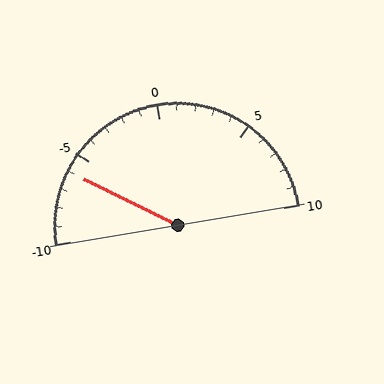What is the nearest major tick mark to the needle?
The nearest major tick mark is -5.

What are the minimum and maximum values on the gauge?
The gauge ranges from -10 to 10.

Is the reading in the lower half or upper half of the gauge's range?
The reading is in the lower half of the range (-10 to 10).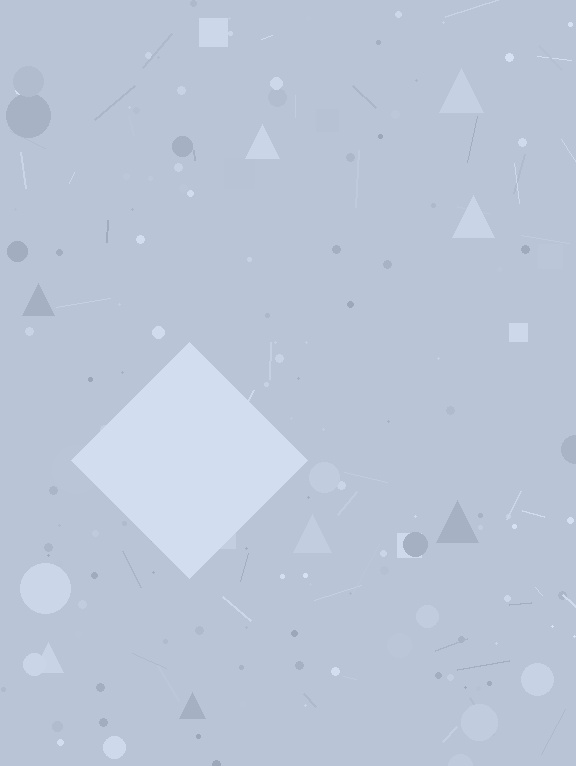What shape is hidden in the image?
A diamond is hidden in the image.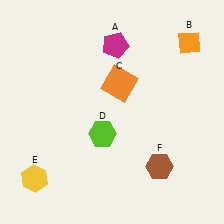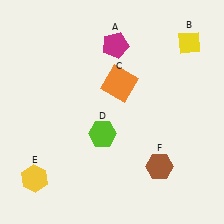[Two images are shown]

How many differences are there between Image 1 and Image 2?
There is 1 difference between the two images.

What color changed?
The diamond (B) changed from orange in Image 1 to yellow in Image 2.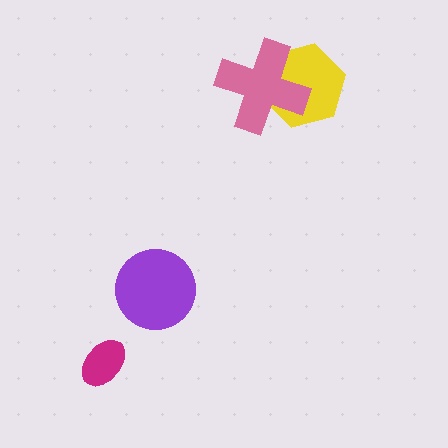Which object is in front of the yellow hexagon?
The pink cross is in front of the yellow hexagon.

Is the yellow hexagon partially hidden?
Yes, it is partially covered by another shape.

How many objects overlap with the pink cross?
1 object overlaps with the pink cross.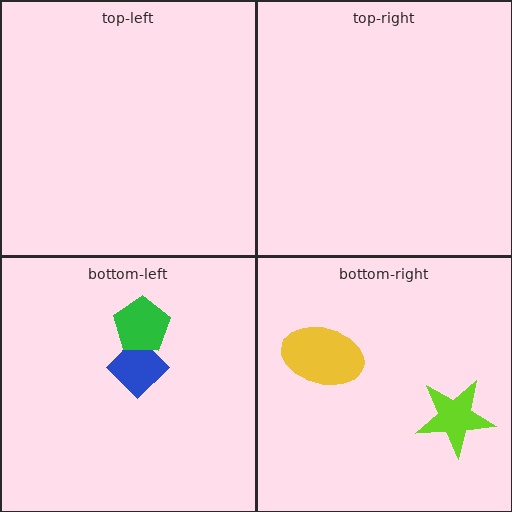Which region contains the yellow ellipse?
The bottom-right region.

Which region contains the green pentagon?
The bottom-left region.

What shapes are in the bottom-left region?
The blue diamond, the green pentagon.